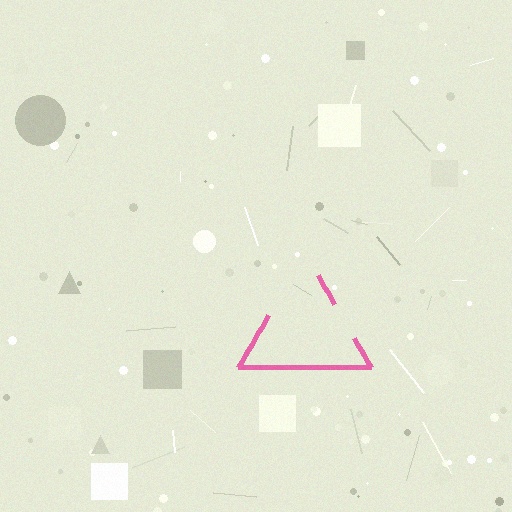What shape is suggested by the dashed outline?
The dashed outline suggests a triangle.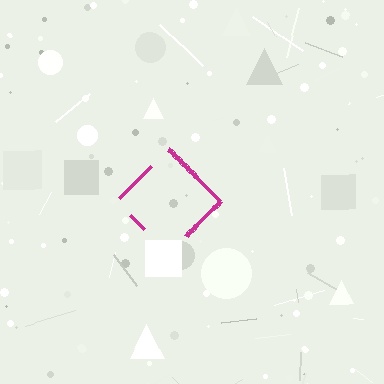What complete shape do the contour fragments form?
The contour fragments form a diamond.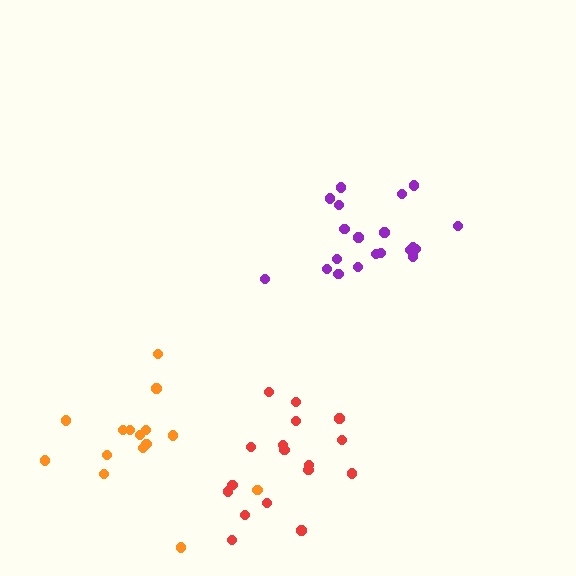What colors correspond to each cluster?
The clusters are colored: red, purple, orange.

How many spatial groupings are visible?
There are 3 spatial groupings.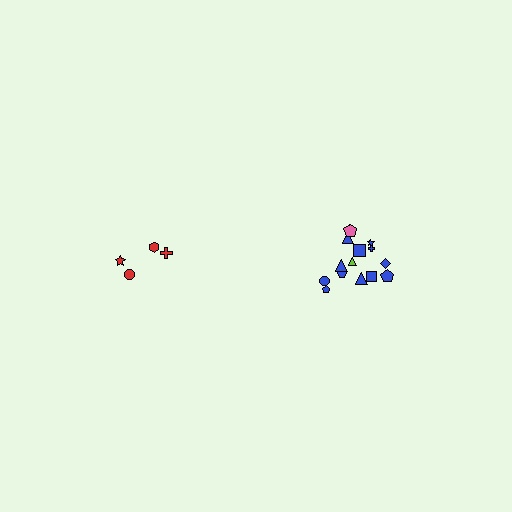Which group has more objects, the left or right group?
The right group.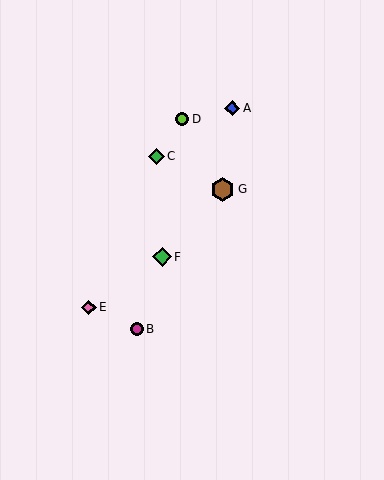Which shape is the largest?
The brown hexagon (labeled G) is the largest.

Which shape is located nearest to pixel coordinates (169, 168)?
The green diamond (labeled C) at (156, 156) is nearest to that location.